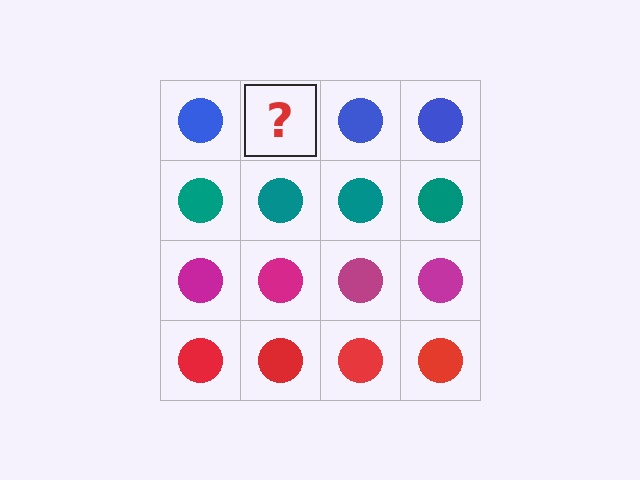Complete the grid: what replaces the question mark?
The question mark should be replaced with a blue circle.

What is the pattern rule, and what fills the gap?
The rule is that each row has a consistent color. The gap should be filled with a blue circle.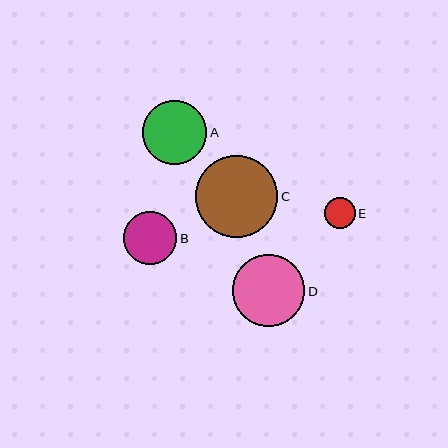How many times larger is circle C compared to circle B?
Circle C is approximately 1.6 times the size of circle B.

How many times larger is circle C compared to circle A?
Circle C is approximately 1.3 times the size of circle A.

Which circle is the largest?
Circle C is the largest with a size of approximately 82 pixels.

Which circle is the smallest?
Circle E is the smallest with a size of approximately 31 pixels.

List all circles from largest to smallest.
From largest to smallest: C, D, A, B, E.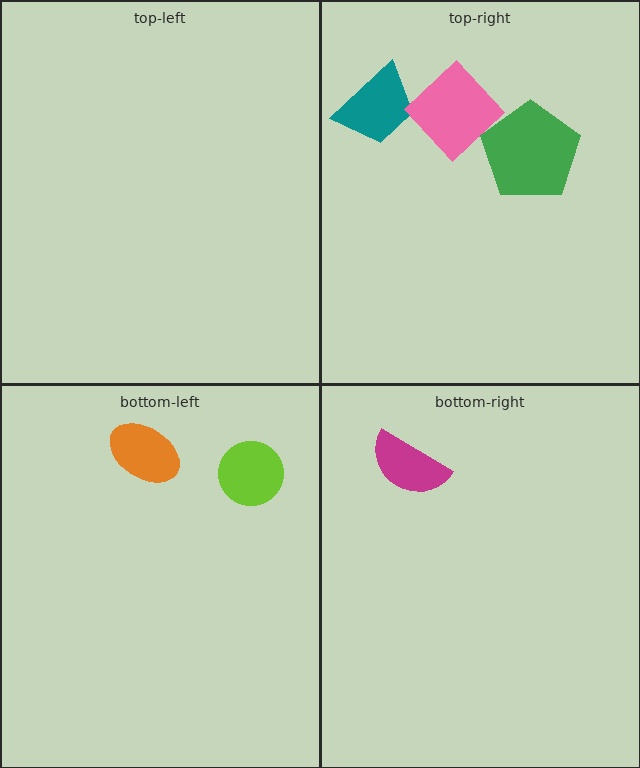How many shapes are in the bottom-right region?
1.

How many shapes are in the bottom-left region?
2.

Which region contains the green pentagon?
The top-right region.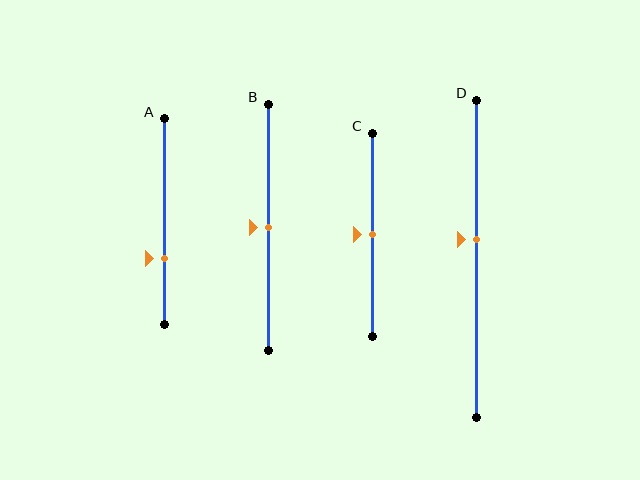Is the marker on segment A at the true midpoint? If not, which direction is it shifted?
No, the marker on segment A is shifted downward by about 18% of the segment length.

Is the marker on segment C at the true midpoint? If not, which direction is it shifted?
Yes, the marker on segment C is at the true midpoint.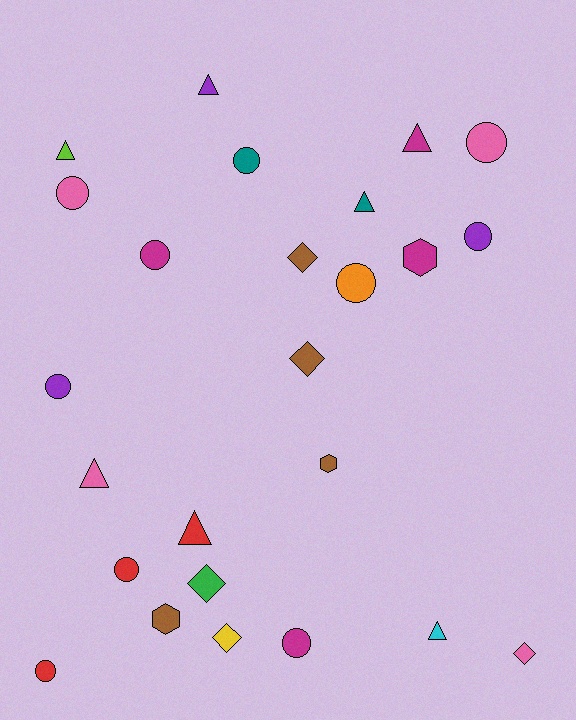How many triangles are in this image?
There are 7 triangles.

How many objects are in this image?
There are 25 objects.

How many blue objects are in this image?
There are no blue objects.